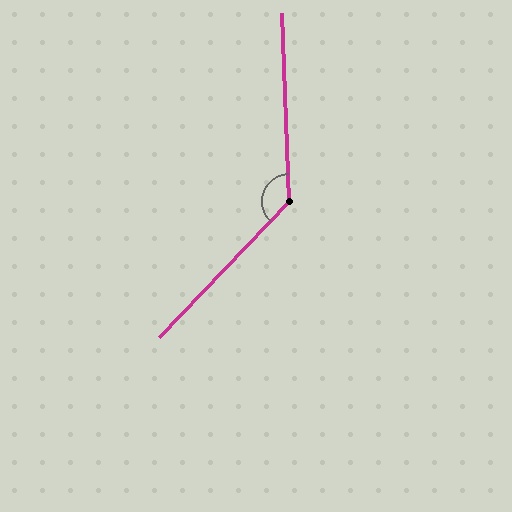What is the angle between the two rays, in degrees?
Approximately 134 degrees.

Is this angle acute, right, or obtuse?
It is obtuse.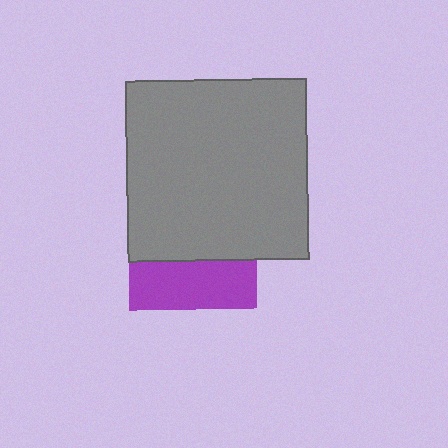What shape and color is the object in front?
The object in front is a gray square.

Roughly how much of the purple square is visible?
A small part of it is visible (roughly 37%).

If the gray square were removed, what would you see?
You would see the complete purple square.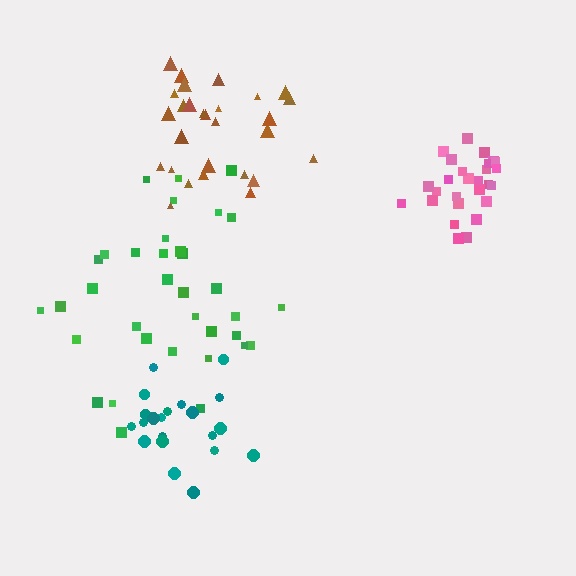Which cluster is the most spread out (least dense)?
Green.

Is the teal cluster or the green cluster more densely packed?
Teal.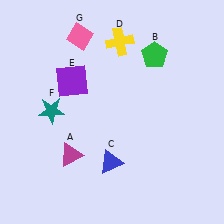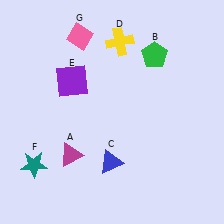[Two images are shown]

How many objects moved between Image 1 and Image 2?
1 object moved between the two images.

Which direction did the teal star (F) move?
The teal star (F) moved down.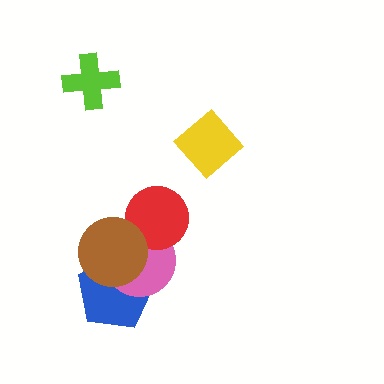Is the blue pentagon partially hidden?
Yes, it is partially covered by another shape.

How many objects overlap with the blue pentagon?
2 objects overlap with the blue pentagon.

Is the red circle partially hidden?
Yes, it is partially covered by another shape.